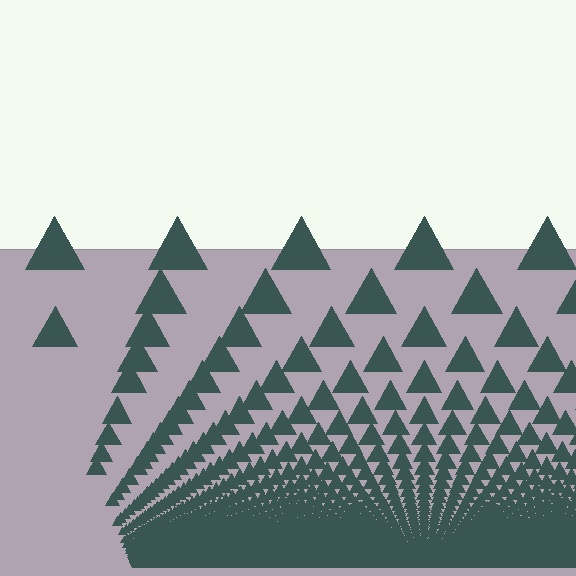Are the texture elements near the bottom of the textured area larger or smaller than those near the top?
Smaller. The gradient is inverted — elements near the bottom are smaller and denser.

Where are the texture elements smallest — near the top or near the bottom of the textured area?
Near the bottom.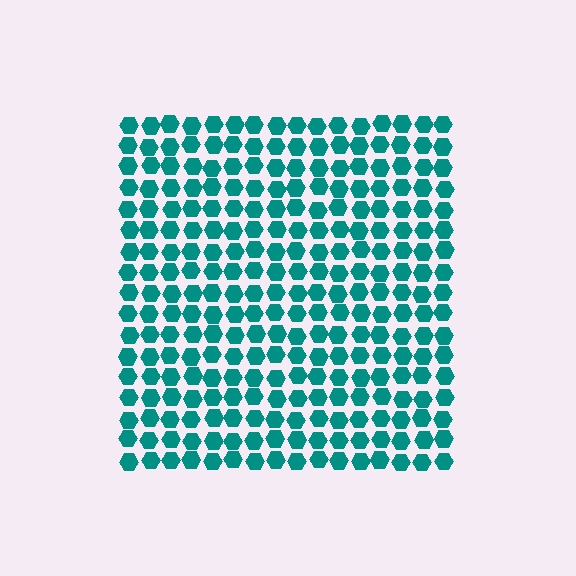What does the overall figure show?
The overall figure shows a square.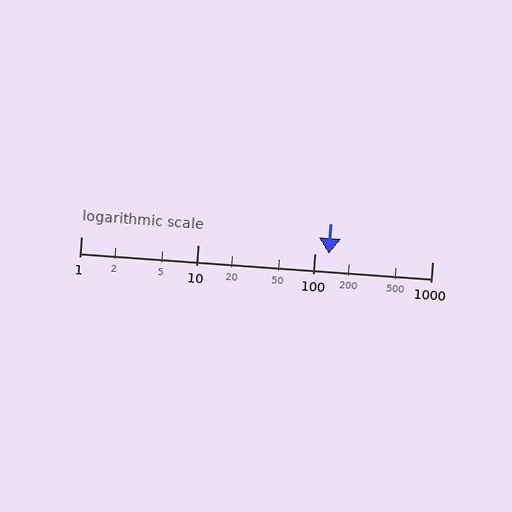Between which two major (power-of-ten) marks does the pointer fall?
The pointer is between 100 and 1000.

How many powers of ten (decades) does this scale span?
The scale spans 3 decades, from 1 to 1000.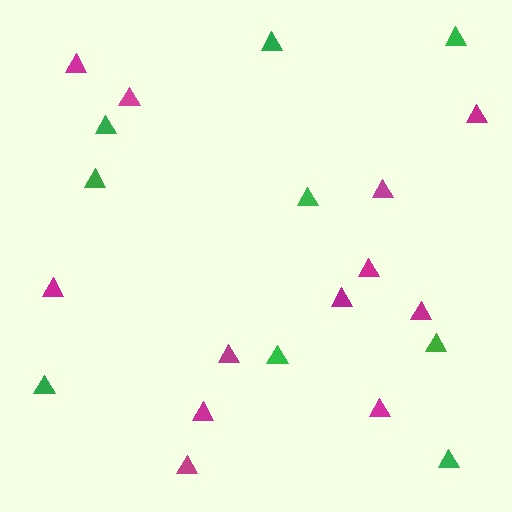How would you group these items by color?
There are 2 groups: one group of green triangles (9) and one group of magenta triangles (12).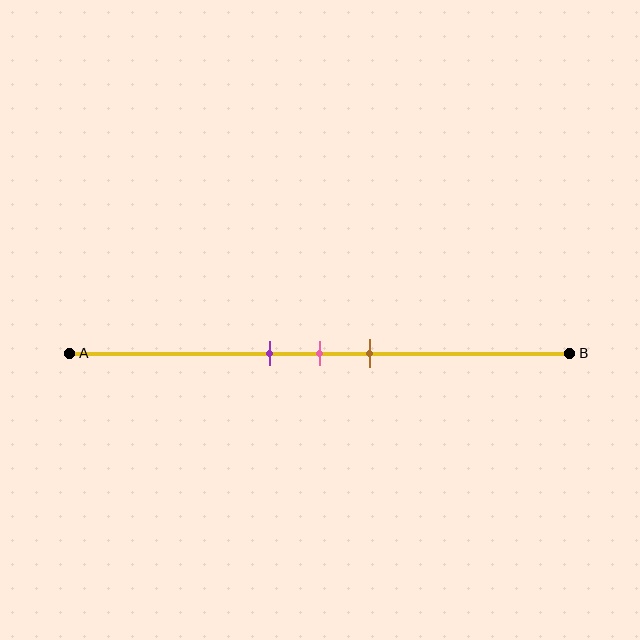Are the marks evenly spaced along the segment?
Yes, the marks are approximately evenly spaced.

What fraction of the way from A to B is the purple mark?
The purple mark is approximately 40% (0.4) of the way from A to B.